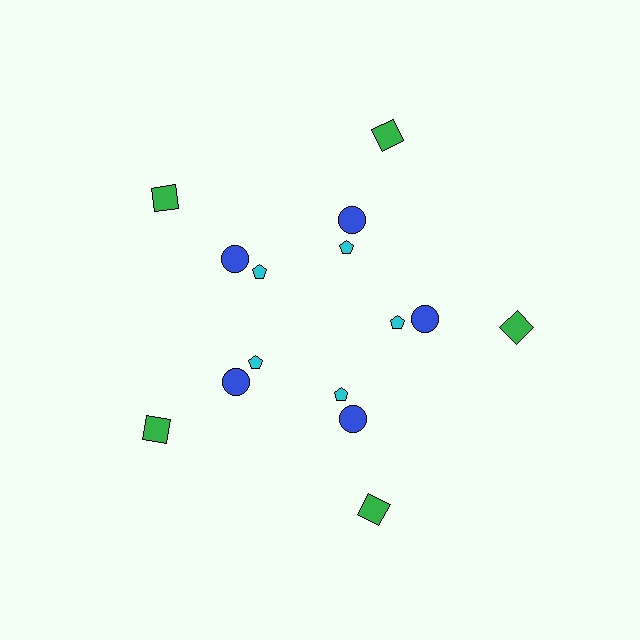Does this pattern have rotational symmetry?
Yes, this pattern has 5-fold rotational symmetry. It looks the same after rotating 72 degrees around the center.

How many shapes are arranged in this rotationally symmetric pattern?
There are 15 shapes, arranged in 5 groups of 3.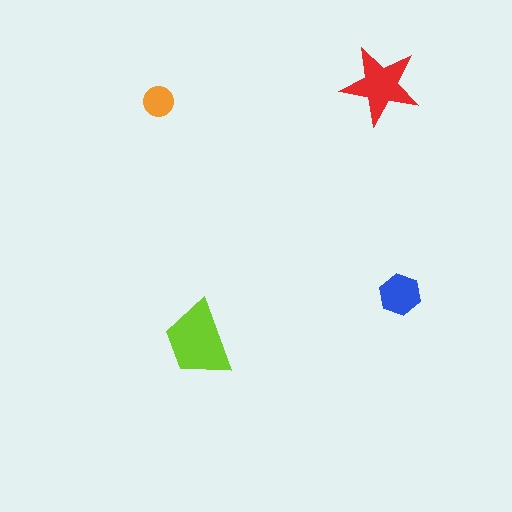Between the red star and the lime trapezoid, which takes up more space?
The lime trapezoid.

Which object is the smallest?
The orange circle.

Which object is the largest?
The lime trapezoid.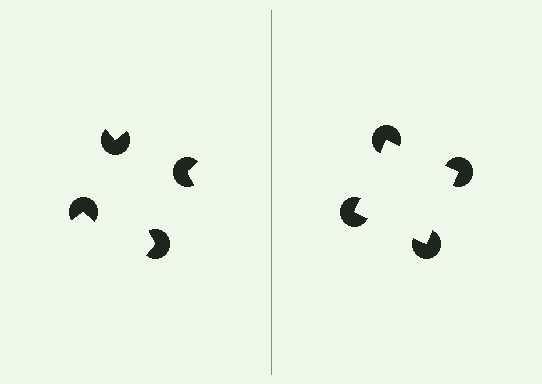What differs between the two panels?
The pac-man discs are positioned identically on both sides; only the wedge orientations differ. On the right they align to a square; on the left they are misaligned.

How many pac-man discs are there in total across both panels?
8 — 4 on each side.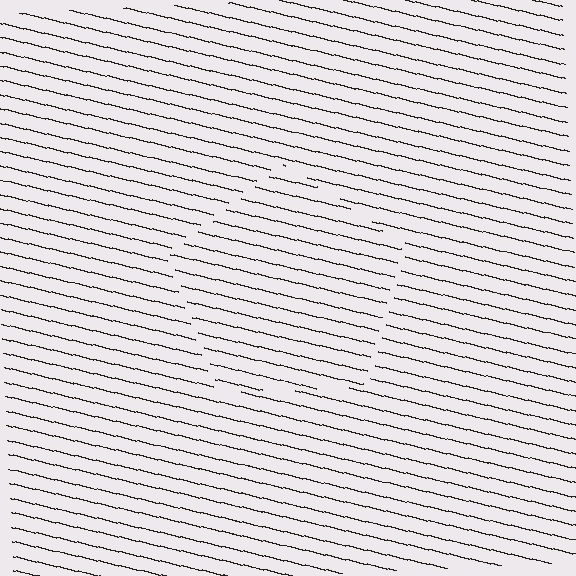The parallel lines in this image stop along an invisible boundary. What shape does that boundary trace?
An illusory pentagon. The interior of the shape contains the same grating, shifted by half a period — the contour is defined by the phase discontinuity where line-ends from the inner and outer gratings abut.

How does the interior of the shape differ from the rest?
The interior of the shape contains the same grating, shifted by half a period — the contour is defined by the phase discontinuity where line-ends from the inner and outer gratings abut.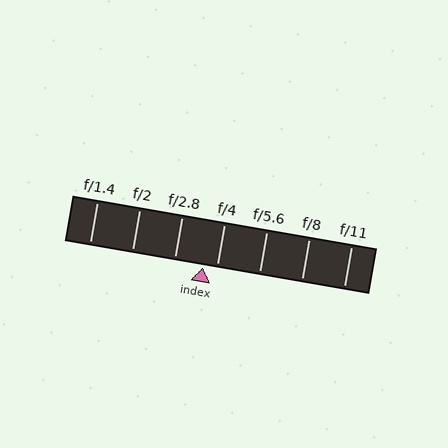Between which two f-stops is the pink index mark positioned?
The index mark is between f/2.8 and f/4.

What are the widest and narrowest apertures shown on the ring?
The widest aperture shown is f/1.4 and the narrowest is f/11.